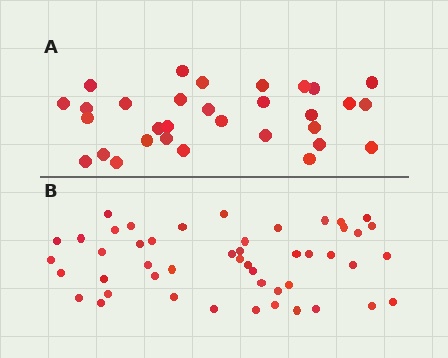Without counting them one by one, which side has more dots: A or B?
Region B (the bottom region) has more dots.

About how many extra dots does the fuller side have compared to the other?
Region B has approximately 15 more dots than region A.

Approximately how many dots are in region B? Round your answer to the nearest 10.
About 50 dots. (The exact count is 48, which rounds to 50.)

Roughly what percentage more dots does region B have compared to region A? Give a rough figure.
About 55% more.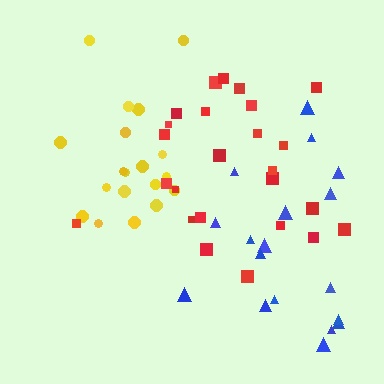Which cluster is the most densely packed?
Yellow.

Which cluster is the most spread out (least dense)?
Blue.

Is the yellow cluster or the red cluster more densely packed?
Yellow.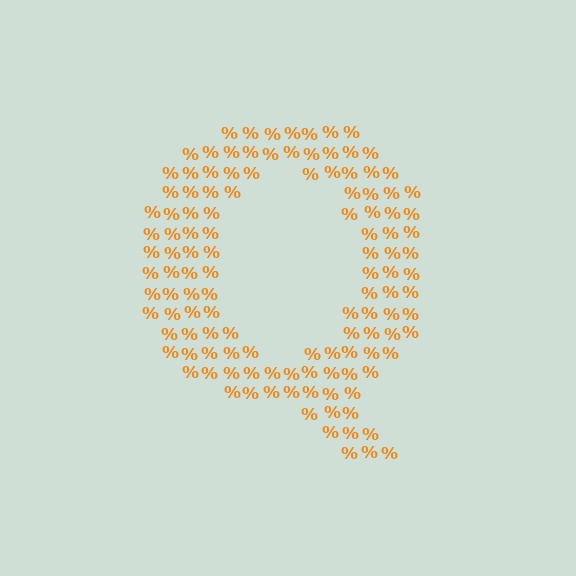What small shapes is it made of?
It is made of small percent signs.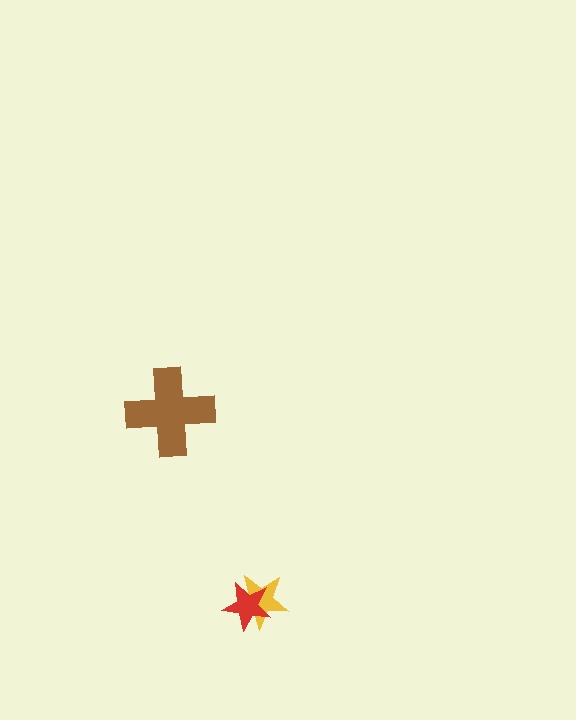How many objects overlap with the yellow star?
1 object overlaps with the yellow star.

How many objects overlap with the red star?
1 object overlaps with the red star.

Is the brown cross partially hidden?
No, no other shape covers it.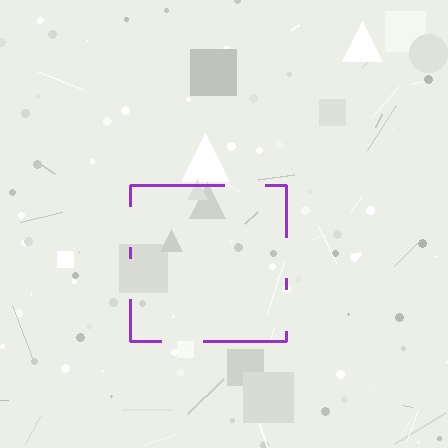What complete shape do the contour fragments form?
The contour fragments form a square.